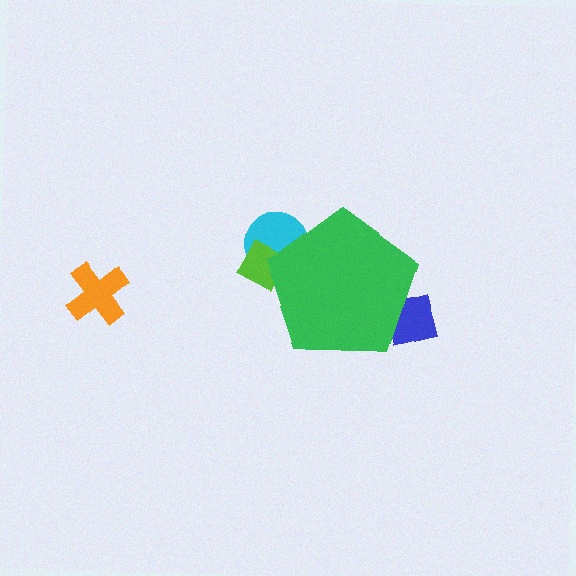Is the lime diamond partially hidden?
Yes, the lime diamond is partially hidden behind the green pentagon.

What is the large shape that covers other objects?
A green pentagon.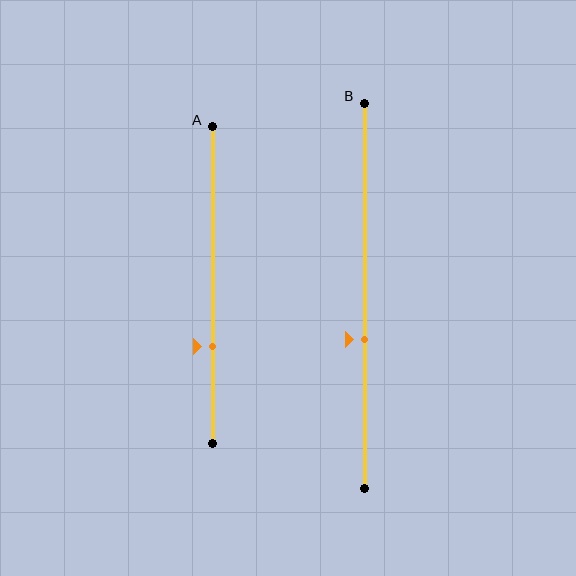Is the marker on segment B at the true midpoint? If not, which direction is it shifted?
No, the marker on segment B is shifted downward by about 11% of the segment length.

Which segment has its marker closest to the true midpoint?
Segment B has its marker closest to the true midpoint.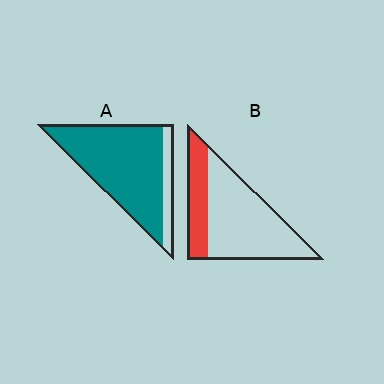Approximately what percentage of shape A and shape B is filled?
A is approximately 85% and B is approximately 30%.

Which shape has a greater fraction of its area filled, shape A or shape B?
Shape A.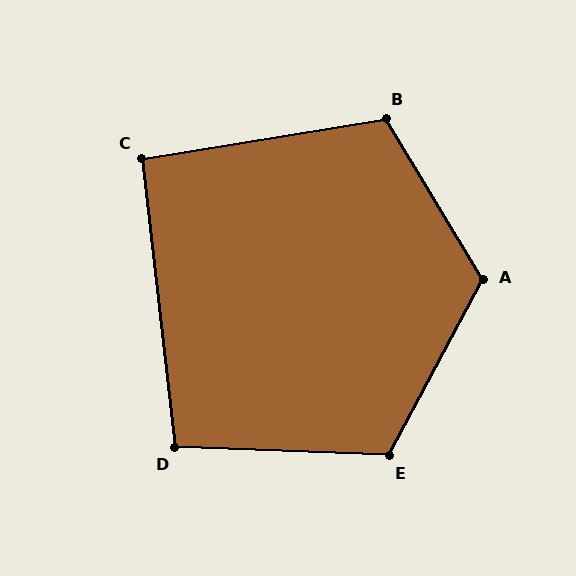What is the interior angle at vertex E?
Approximately 116 degrees (obtuse).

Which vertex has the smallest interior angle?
C, at approximately 93 degrees.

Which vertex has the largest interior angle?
A, at approximately 121 degrees.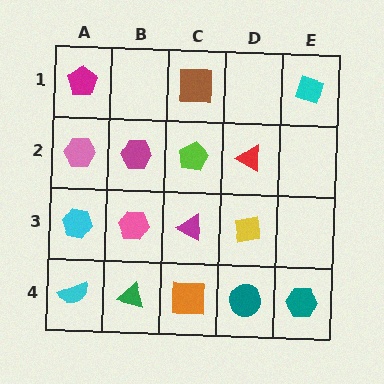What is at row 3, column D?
A yellow square.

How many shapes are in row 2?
4 shapes.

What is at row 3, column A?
A cyan hexagon.